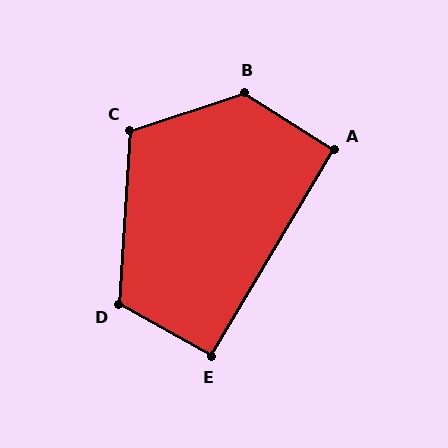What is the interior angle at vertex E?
Approximately 92 degrees (approximately right).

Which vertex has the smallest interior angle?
A, at approximately 92 degrees.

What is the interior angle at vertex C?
Approximately 112 degrees (obtuse).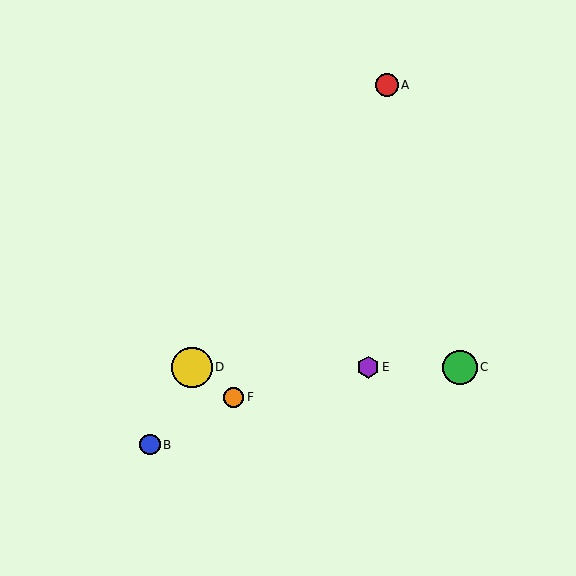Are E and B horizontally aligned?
No, E is at y≈367 and B is at y≈445.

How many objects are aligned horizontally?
3 objects (C, D, E) are aligned horizontally.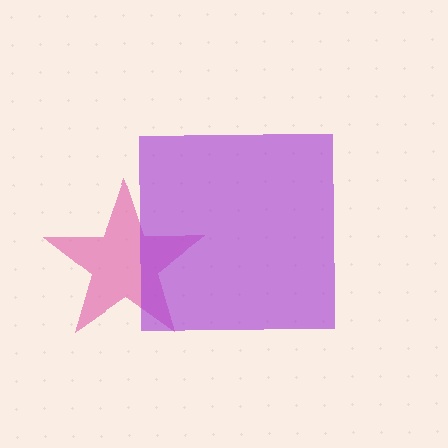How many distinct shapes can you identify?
There are 2 distinct shapes: a pink star, a purple square.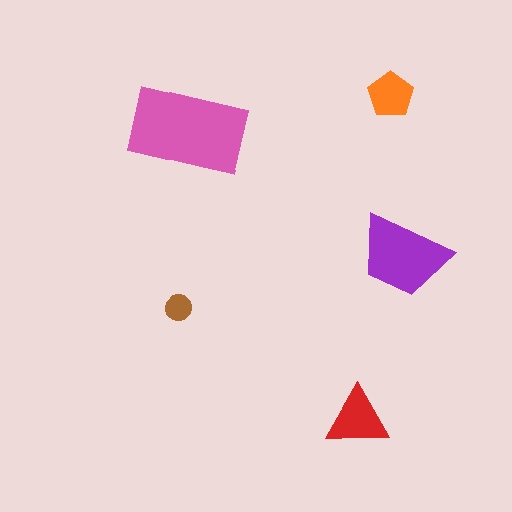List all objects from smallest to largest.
The brown circle, the orange pentagon, the red triangle, the purple trapezoid, the pink rectangle.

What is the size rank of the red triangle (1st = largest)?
3rd.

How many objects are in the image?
There are 5 objects in the image.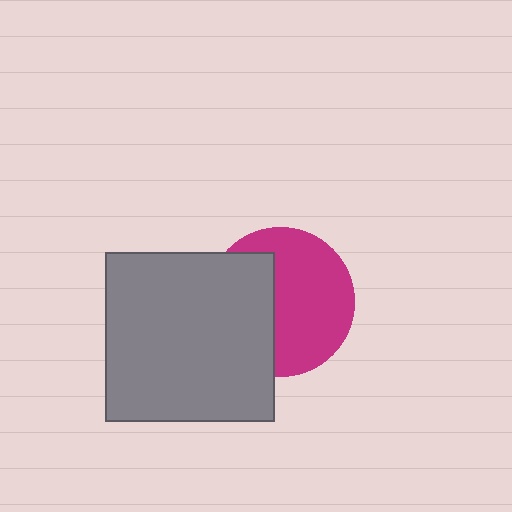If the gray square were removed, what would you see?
You would see the complete magenta circle.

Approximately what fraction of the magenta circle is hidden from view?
Roughly 41% of the magenta circle is hidden behind the gray square.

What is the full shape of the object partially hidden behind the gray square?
The partially hidden object is a magenta circle.